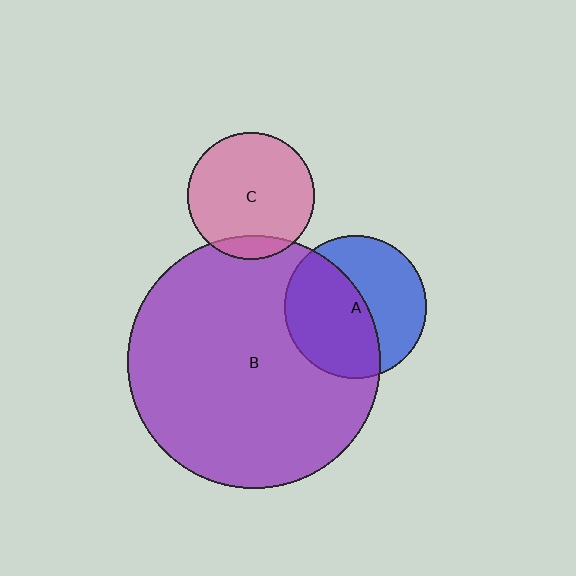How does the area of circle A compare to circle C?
Approximately 1.3 times.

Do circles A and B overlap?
Yes.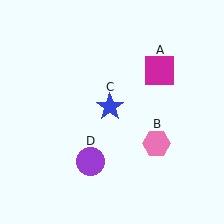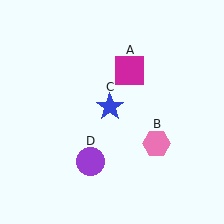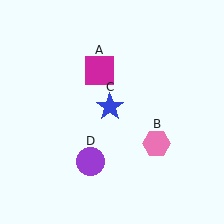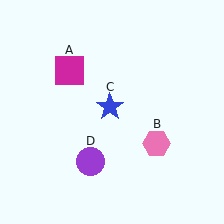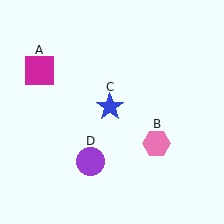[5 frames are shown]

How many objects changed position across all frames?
1 object changed position: magenta square (object A).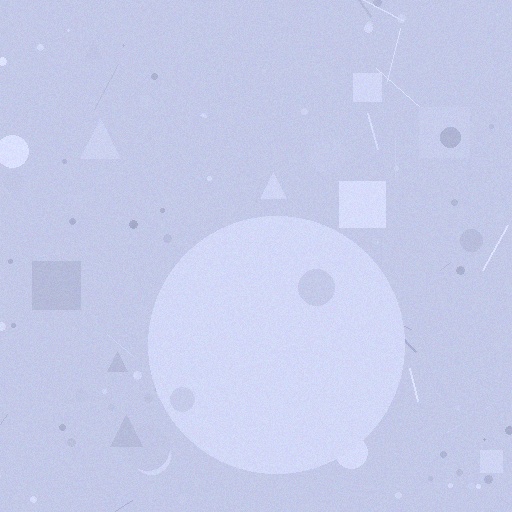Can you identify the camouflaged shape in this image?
The camouflaged shape is a circle.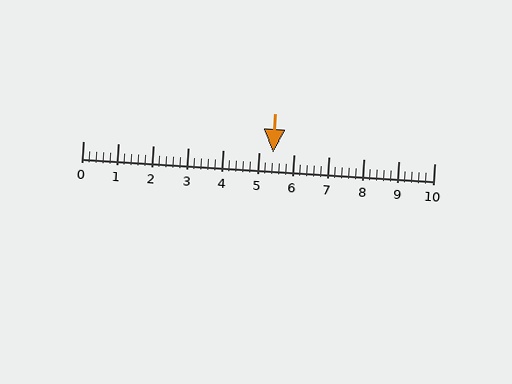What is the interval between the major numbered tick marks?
The major tick marks are spaced 1 units apart.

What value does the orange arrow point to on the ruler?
The orange arrow points to approximately 5.4.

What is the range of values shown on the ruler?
The ruler shows values from 0 to 10.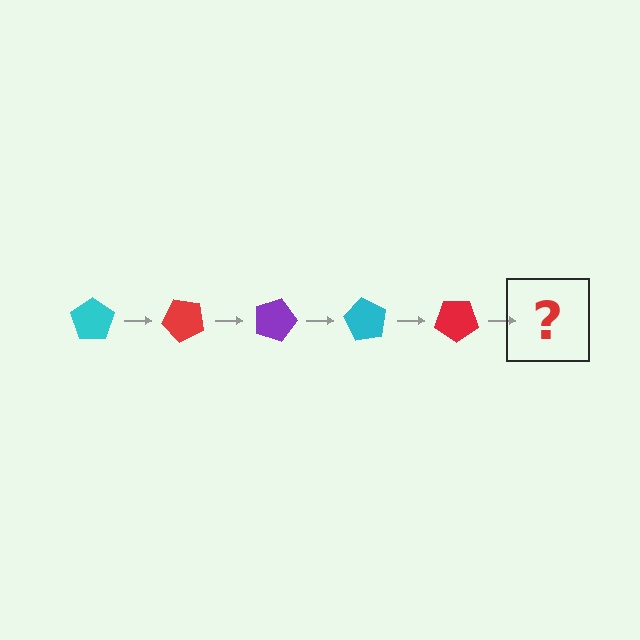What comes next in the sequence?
The next element should be a purple pentagon, rotated 225 degrees from the start.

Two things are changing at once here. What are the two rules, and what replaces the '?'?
The two rules are that it rotates 45 degrees each step and the color cycles through cyan, red, and purple. The '?' should be a purple pentagon, rotated 225 degrees from the start.